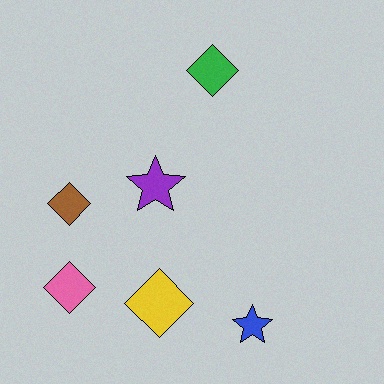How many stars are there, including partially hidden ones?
There are 2 stars.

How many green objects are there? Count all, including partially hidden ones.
There is 1 green object.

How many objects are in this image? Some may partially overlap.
There are 6 objects.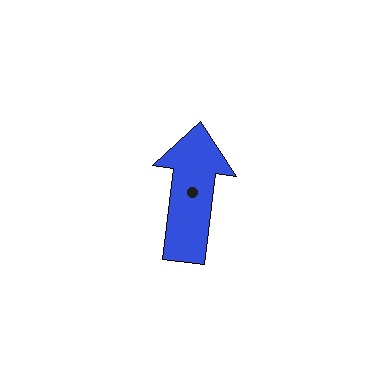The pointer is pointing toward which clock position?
Roughly 12 o'clock.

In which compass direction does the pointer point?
North.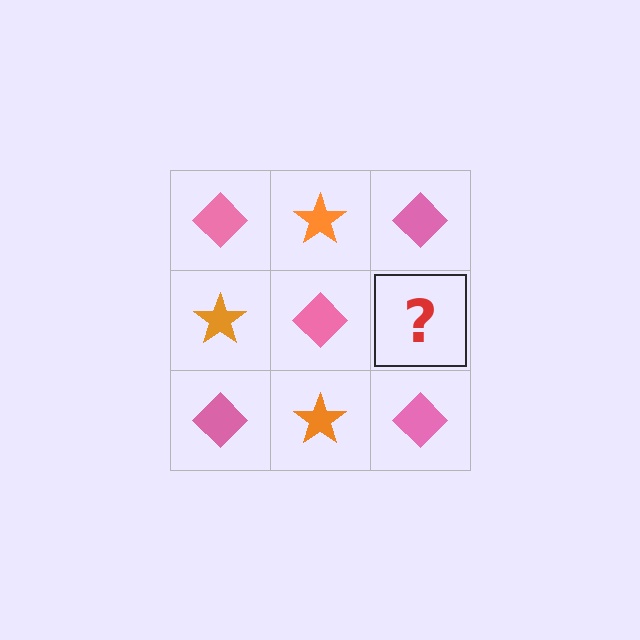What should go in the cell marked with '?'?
The missing cell should contain an orange star.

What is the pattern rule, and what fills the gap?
The rule is that it alternates pink diamond and orange star in a checkerboard pattern. The gap should be filled with an orange star.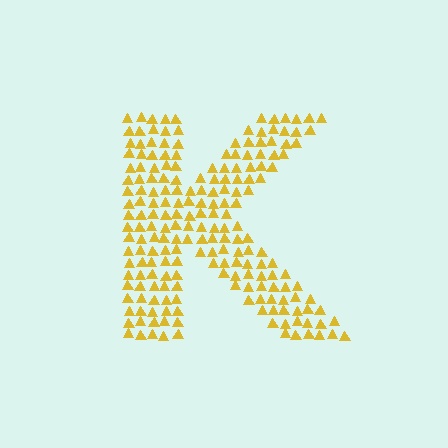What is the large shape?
The large shape is the letter K.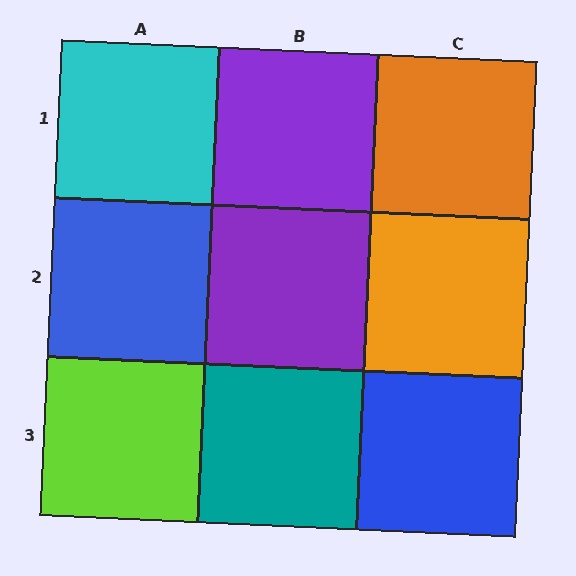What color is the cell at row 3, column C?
Blue.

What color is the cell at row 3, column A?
Lime.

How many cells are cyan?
1 cell is cyan.